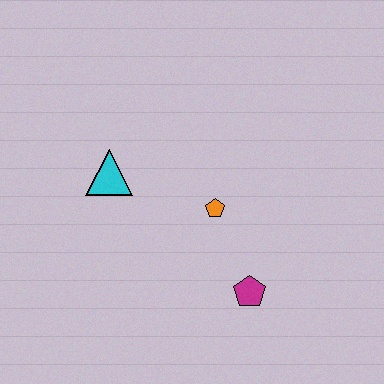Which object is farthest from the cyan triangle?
The magenta pentagon is farthest from the cyan triangle.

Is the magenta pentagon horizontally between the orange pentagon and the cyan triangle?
No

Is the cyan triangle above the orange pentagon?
Yes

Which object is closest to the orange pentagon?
The magenta pentagon is closest to the orange pentagon.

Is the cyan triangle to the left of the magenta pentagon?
Yes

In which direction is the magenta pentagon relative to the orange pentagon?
The magenta pentagon is below the orange pentagon.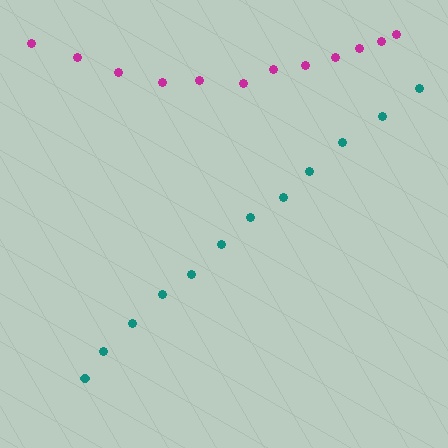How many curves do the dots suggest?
There are 2 distinct paths.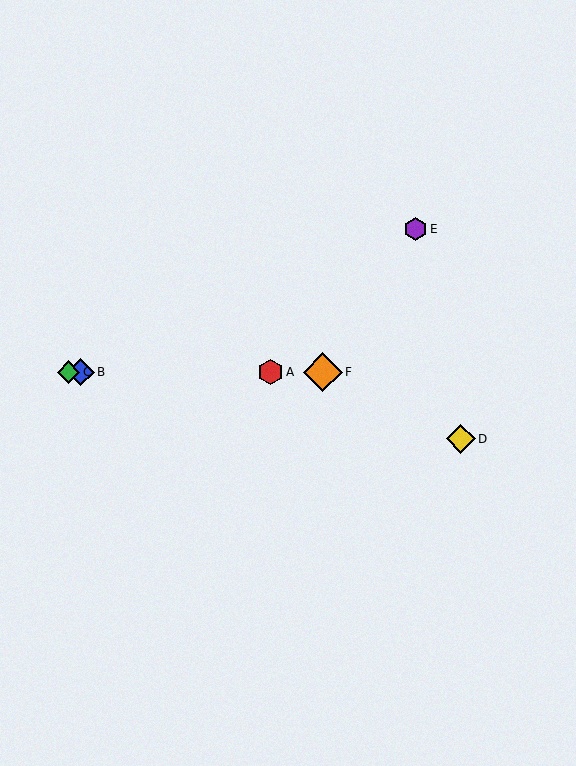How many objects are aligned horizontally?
4 objects (A, B, C, F) are aligned horizontally.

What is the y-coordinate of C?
Object C is at y≈372.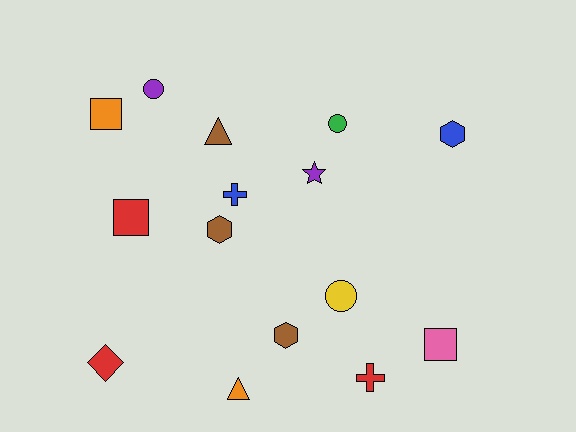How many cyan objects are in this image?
There are no cyan objects.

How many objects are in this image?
There are 15 objects.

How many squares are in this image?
There are 3 squares.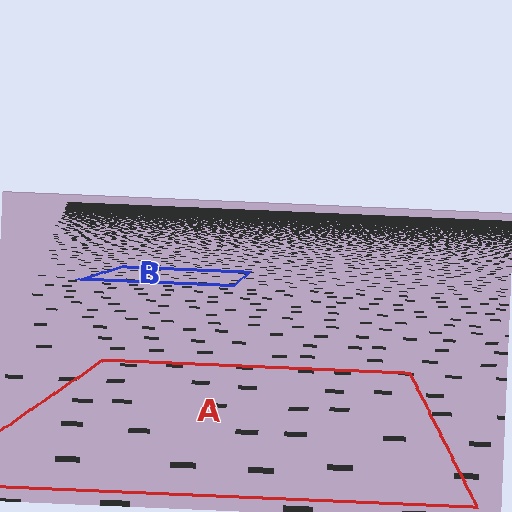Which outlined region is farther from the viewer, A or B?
Region B is farther from the viewer — the texture elements inside it appear smaller and more densely packed.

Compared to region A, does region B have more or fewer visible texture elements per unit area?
Region B has more texture elements per unit area — they are packed more densely because it is farther away.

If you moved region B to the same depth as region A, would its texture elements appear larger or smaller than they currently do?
They would appear larger. At a closer depth, the same texture elements are projected at a bigger on-screen size.